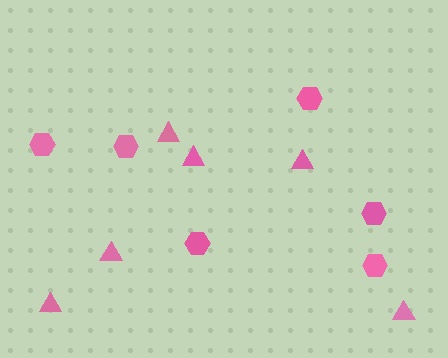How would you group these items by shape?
There are 2 groups: one group of triangles (6) and one group of hexagons (6).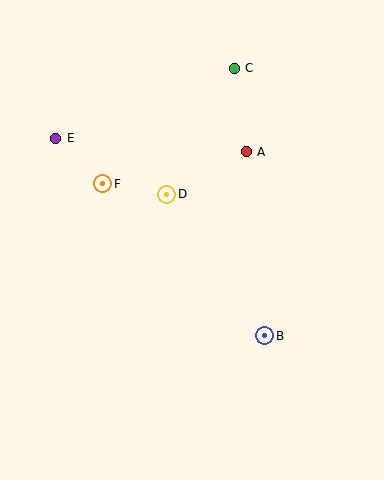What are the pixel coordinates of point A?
Point A is at (246, 152).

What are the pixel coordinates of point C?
Point C is at (234, 68).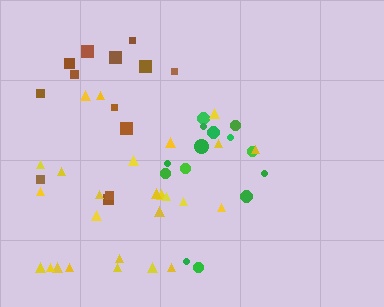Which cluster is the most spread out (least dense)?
Brown.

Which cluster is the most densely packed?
Green.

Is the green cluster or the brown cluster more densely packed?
Green.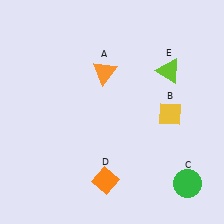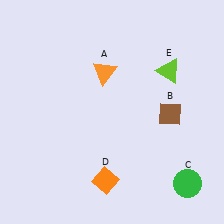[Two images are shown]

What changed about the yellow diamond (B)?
In Image 1, B is yellow. In Image 2, it changed to brown.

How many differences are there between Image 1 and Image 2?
There is 1 difference between the two images.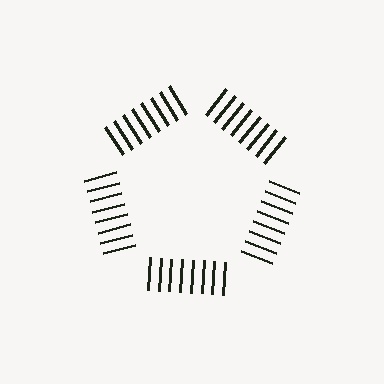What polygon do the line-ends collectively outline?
An illusory pentagon — the line segments terminate on its edges but no continuous stroke is drawn.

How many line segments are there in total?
40 — 8 along each of the 5 edges.